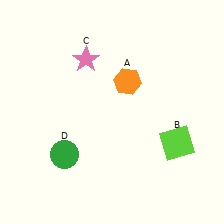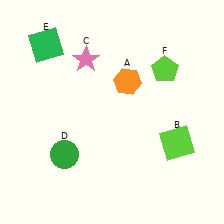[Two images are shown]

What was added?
A green square (E), a lime pentagon (F) were added in Image 2.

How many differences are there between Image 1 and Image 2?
There are 2 differences between the two images.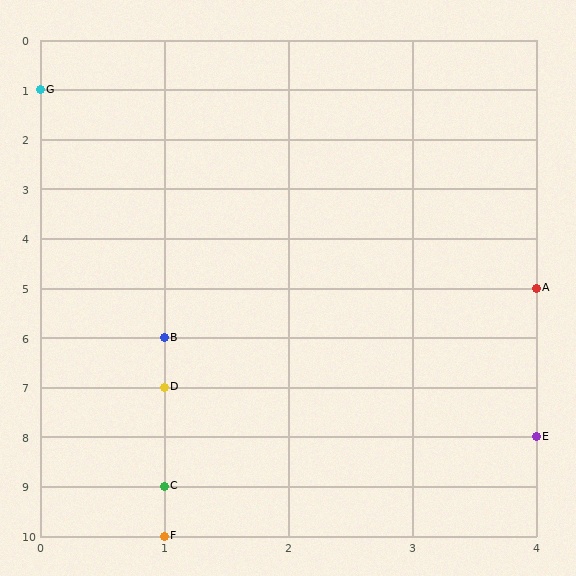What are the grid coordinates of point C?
Point C is at grid coordinates (1, 9).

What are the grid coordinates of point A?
Point A is at grid coordinates (4, 5).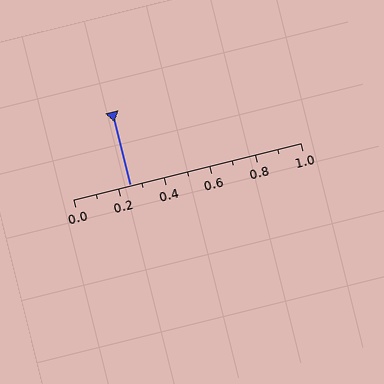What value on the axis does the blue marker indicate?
The marker indicates approximately 0.25.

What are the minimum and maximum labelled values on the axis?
The axis runs from 0.0 to 1.0.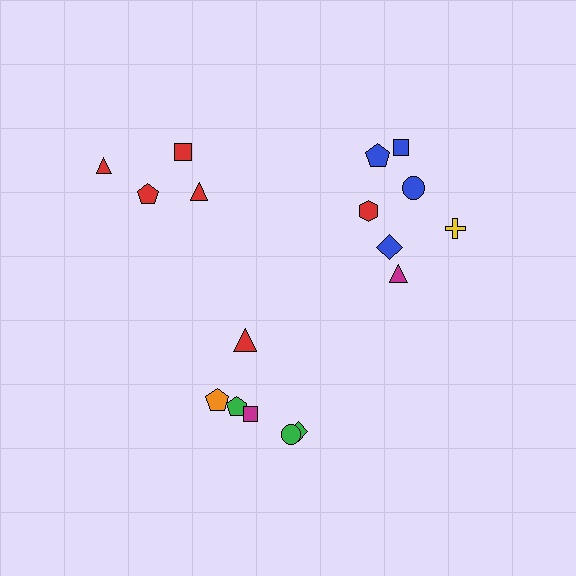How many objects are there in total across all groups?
There are 17 objects.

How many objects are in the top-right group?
There are 7 objects.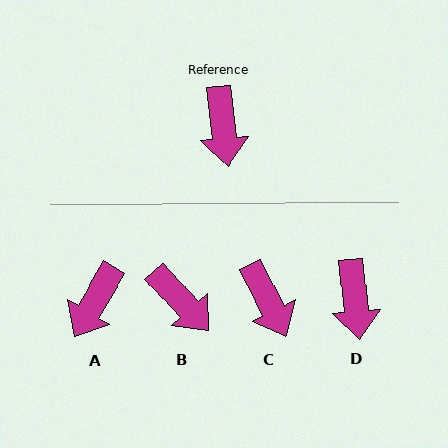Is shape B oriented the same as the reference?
No, it is off by about 36 degrees.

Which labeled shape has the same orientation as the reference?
D.